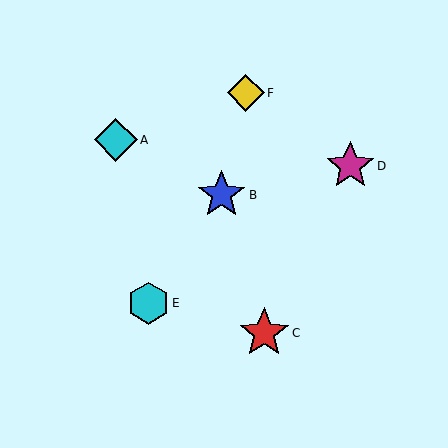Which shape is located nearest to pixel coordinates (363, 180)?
The magenta star (labeled D) at (350, 166) is nearest to that location.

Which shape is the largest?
The red star (labeled C) is the largest.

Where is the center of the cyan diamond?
The center of the cyan diamond is at (116, 140).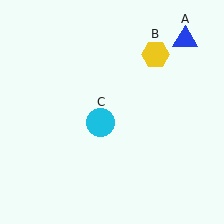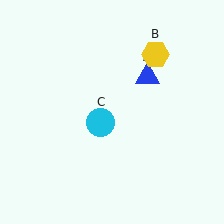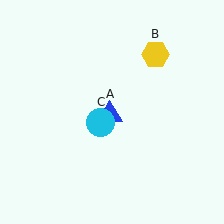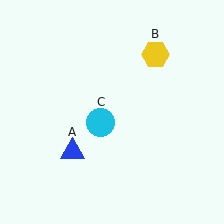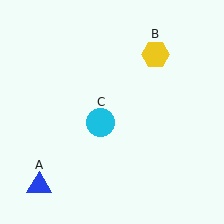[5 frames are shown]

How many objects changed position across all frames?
1 object changed position: blue triangle (object A).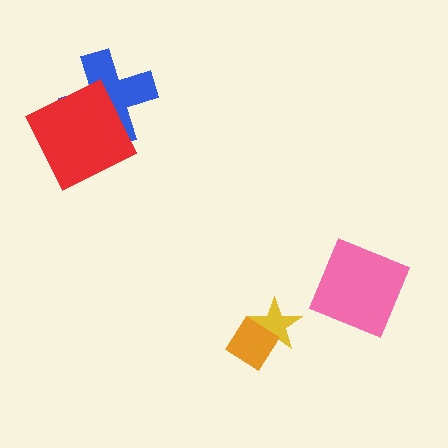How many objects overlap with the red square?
1 object overlaps with the red square.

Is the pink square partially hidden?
No, no other shape covers it.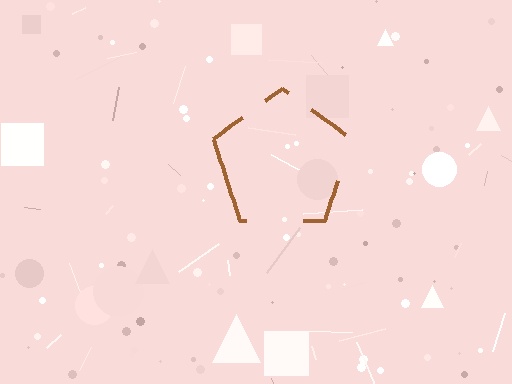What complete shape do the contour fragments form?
The contour fragments form a pentagon.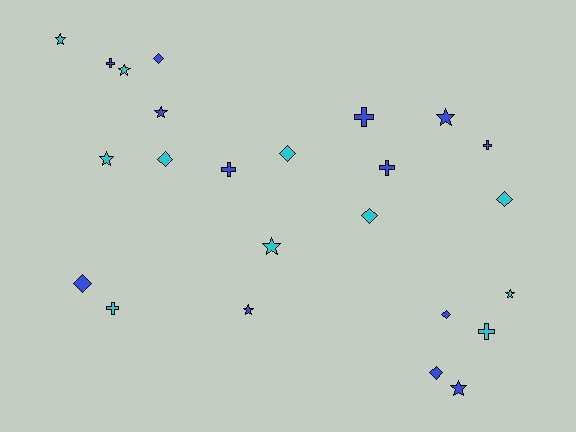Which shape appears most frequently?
Star, with 9 objects.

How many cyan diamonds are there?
There are 4 cyan diamonds.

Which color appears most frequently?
Blue, with 13 objects.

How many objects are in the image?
There are 24 objects.